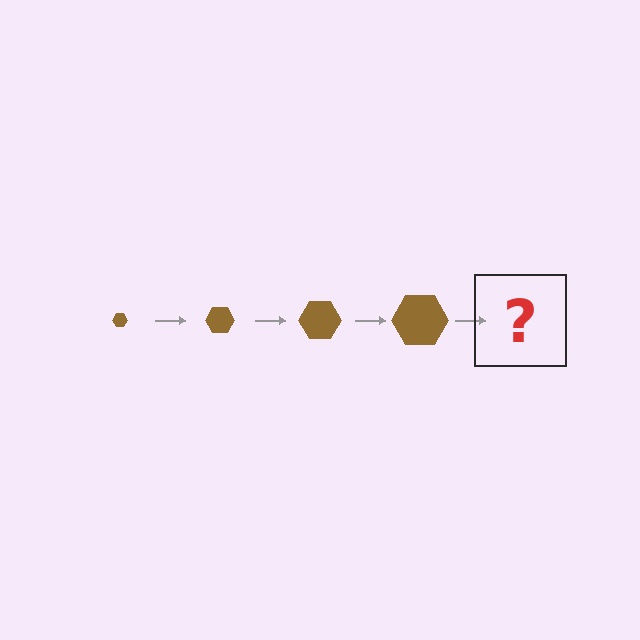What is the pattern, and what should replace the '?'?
The pattern is that the hexagon gets progressively larger each step. The '?' should be a brown hexagon, larger than the previous one.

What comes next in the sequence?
The next element should be a brown hexagon, larger than the previous one.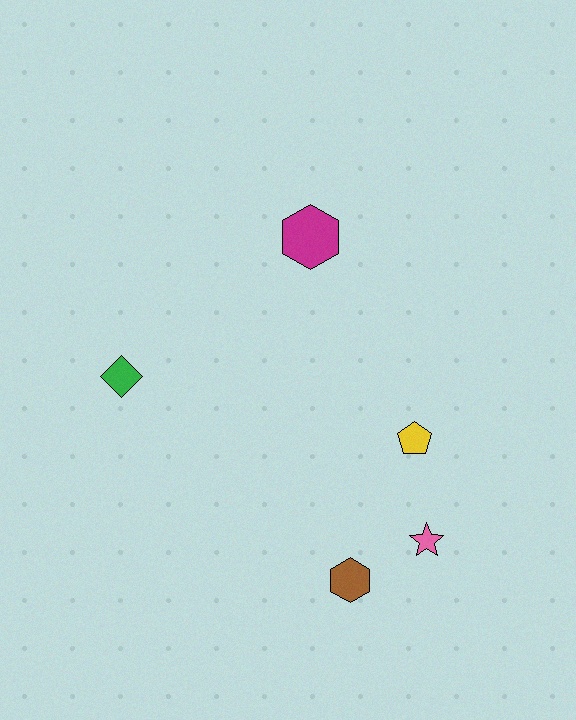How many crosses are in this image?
There are no crosses.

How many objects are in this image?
There are 5 objects.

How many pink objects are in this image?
There is 1 pink object.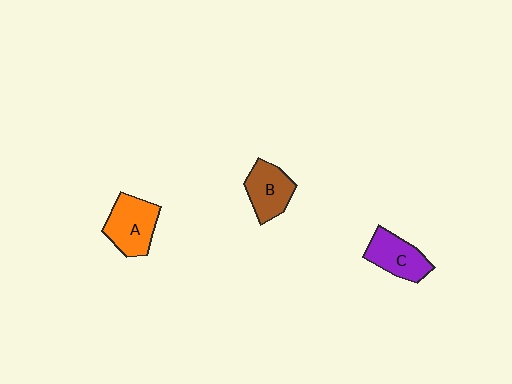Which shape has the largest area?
Shape A (orange).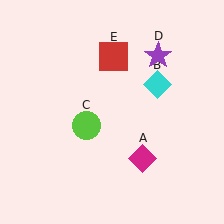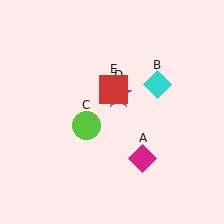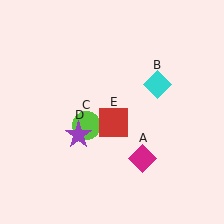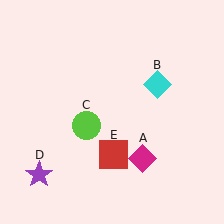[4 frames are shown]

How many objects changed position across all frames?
2 objects changed position: purple star (object D), red square (object E).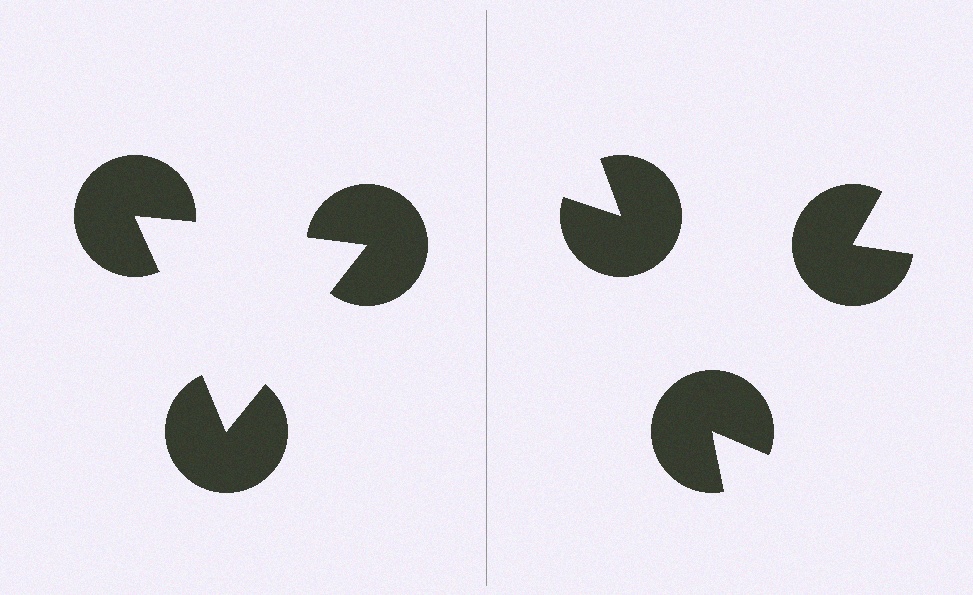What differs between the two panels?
The pac-man discs are positioned identically on both sides; only the wedge orientations differ. On the left they align to a triangle; on the right they are misaligned.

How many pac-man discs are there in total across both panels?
6 — 3 on each side.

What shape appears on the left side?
An illusory triangle.